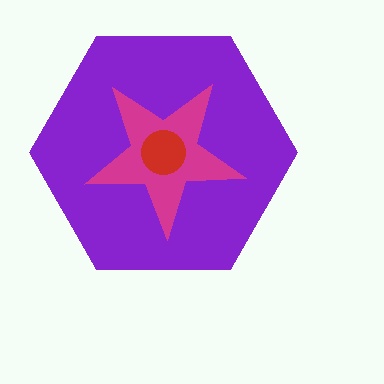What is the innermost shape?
The red circle.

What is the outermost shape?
The purple hexagon.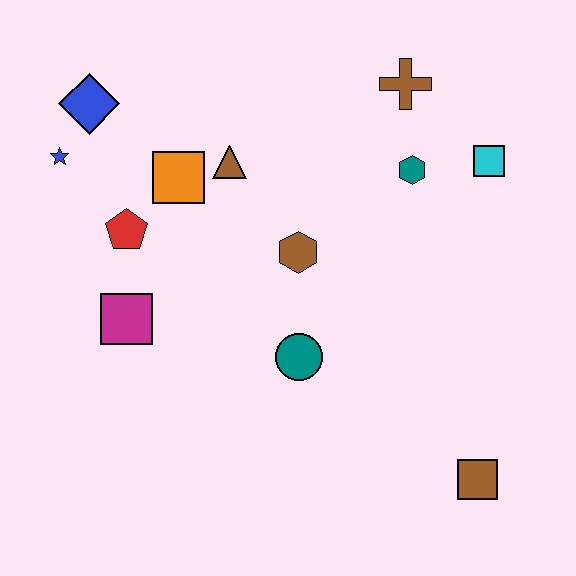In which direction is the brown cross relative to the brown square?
The brown cross is above the brown square.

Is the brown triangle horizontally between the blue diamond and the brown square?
Yes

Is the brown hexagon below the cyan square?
Yes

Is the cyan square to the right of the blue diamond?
Yes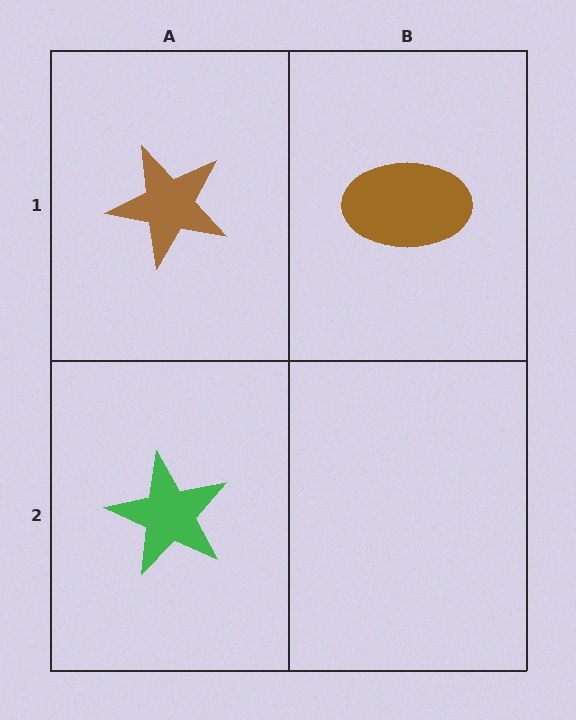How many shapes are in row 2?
1 shape.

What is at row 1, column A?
A brown star.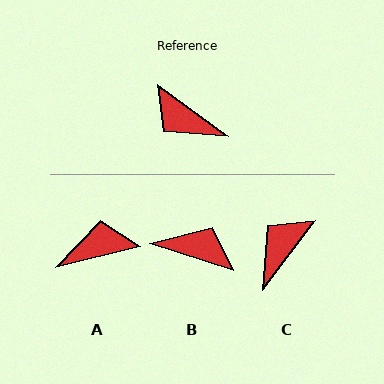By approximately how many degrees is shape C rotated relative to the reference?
Approximately 91 degrees clockwise.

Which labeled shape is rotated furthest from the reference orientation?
B, about 162 degrees away.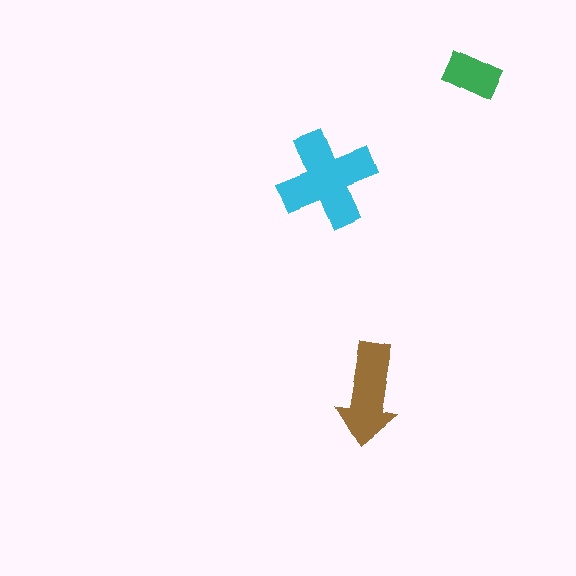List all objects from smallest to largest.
The green rectangle, the brown arrow, the cyan cross.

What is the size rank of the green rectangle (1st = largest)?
3rd.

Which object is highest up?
The green rectangle is topmost.